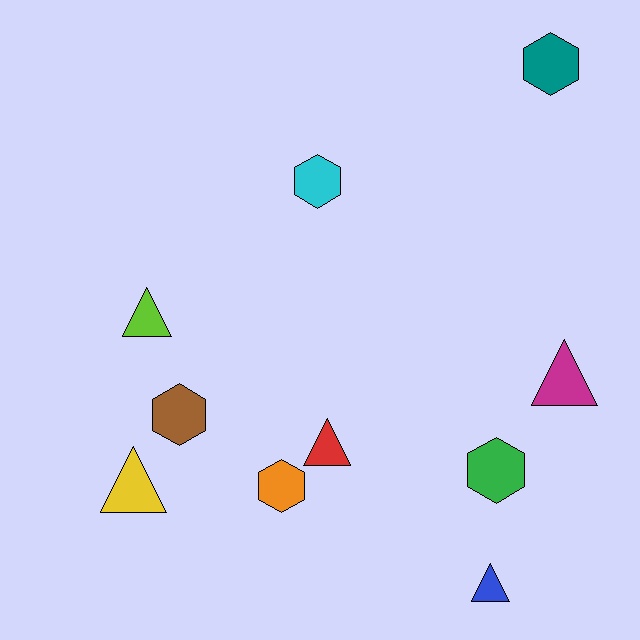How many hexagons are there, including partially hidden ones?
There are 5 hexagons.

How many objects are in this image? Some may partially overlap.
There are 10 objects.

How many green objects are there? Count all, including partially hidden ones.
There is 1 green object.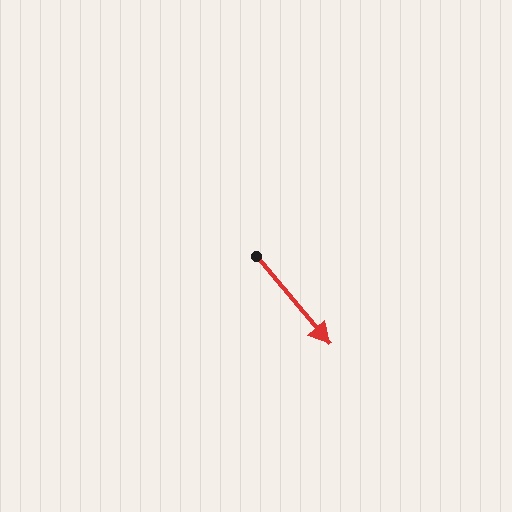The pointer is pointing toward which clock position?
Roughly 5 o'clock.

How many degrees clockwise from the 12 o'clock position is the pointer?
Approximately 140 degrees.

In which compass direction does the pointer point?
Southeast.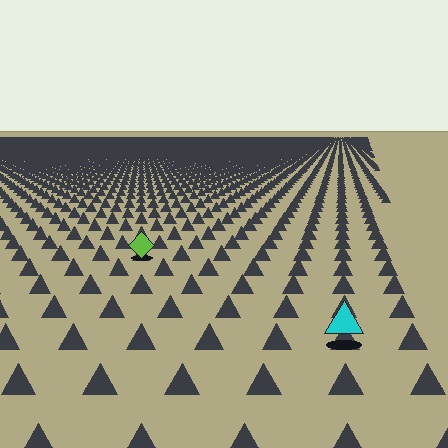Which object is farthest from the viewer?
The lime diamond is farthest from the viewer. It appears smaller and the ground texture around it is denser.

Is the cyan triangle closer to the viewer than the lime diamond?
Yes. The cyan triangle is closer — you can tell from the texture gradient: the ground texture is coarser near it.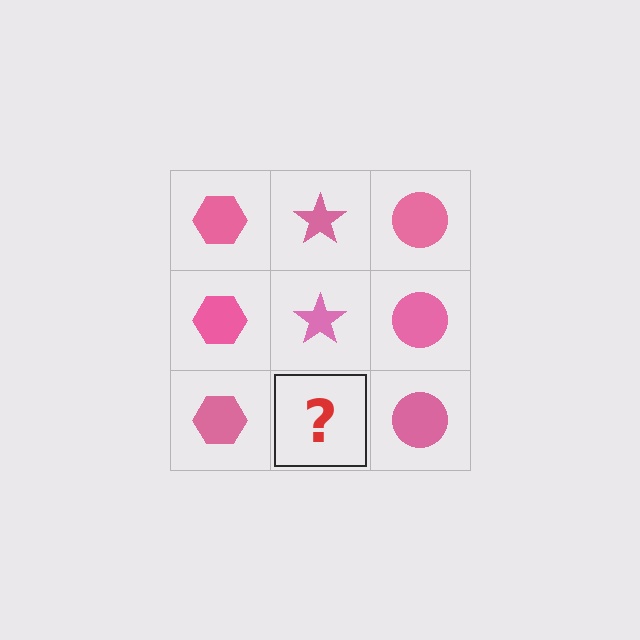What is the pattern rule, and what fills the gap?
The rule is that each column has a consistent shape. The gap should be filled with a pink star.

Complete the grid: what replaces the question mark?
The question mark should be replaced with a pink star.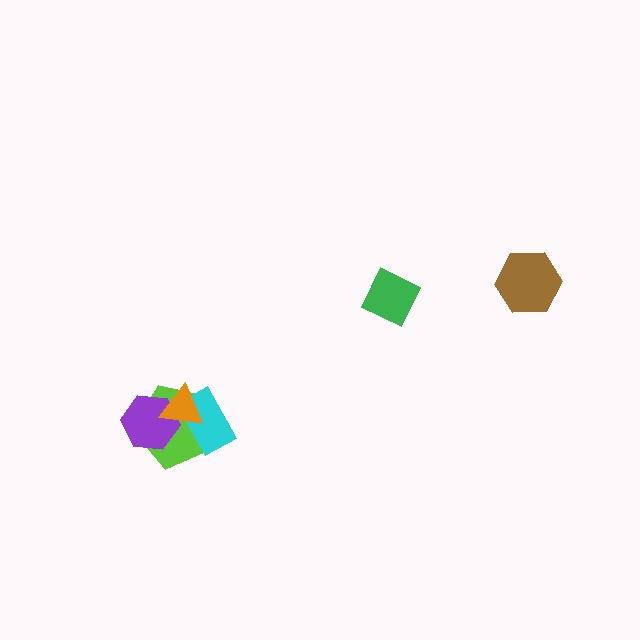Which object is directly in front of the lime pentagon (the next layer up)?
The cyan rectangle is directly in front of the lime pentagon.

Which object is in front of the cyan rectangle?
The orange triangle is in front of the cyan rectangle.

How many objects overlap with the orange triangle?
3 objects overlap with the orange triangle.